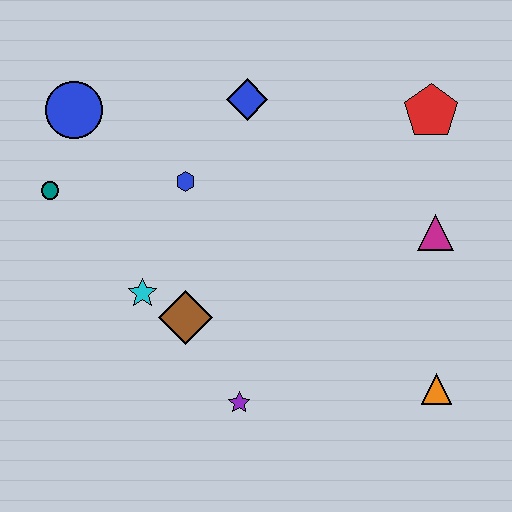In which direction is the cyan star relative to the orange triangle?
The cyan star is to the left of the orange triangle.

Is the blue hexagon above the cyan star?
Yes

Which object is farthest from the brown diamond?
The red pentagon is farthest from the brown diamond.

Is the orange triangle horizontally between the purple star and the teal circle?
No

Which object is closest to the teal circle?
The blue circle is closest to the teal circle.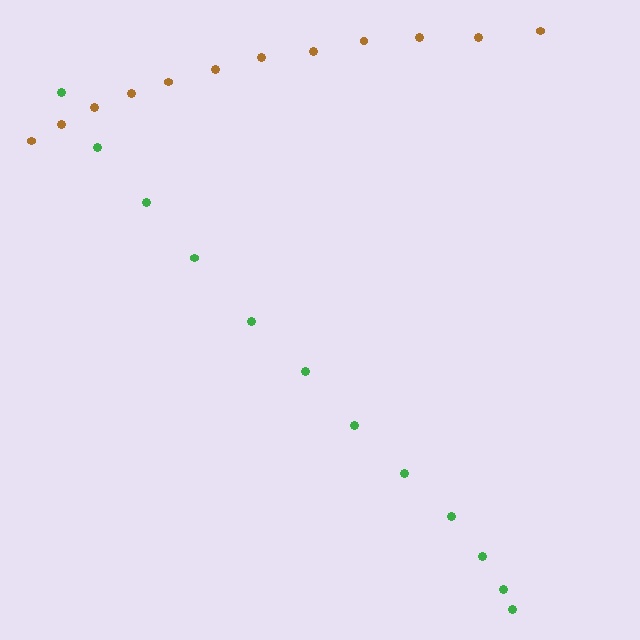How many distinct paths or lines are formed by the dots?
There are 2 distinct paths.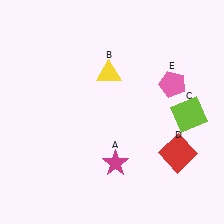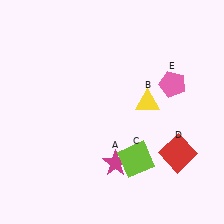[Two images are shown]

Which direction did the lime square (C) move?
The lime square (C) moved left.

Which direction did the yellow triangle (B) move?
The yellow triangle (B) moved right.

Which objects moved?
The objects that moved are: the yellow triangle (B), the lime square (C).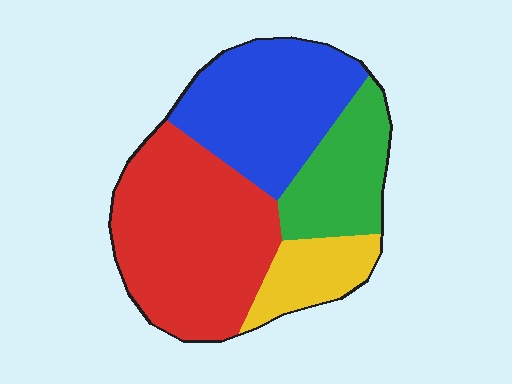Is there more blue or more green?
Blue.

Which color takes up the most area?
Red, at roughly 40%.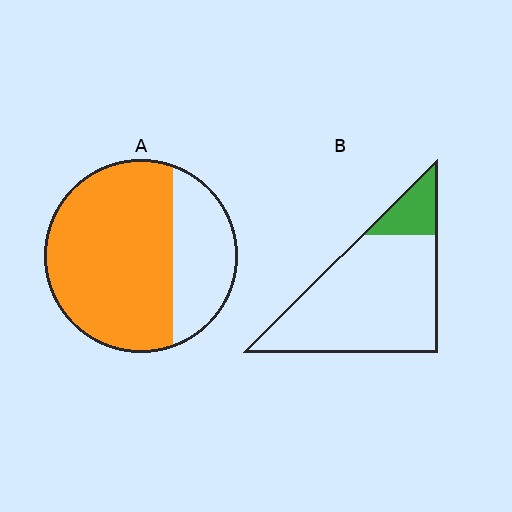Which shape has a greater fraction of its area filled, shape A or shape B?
Shape A.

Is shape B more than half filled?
No.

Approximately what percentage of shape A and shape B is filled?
A is approximately 70% and B is approximately 15%.